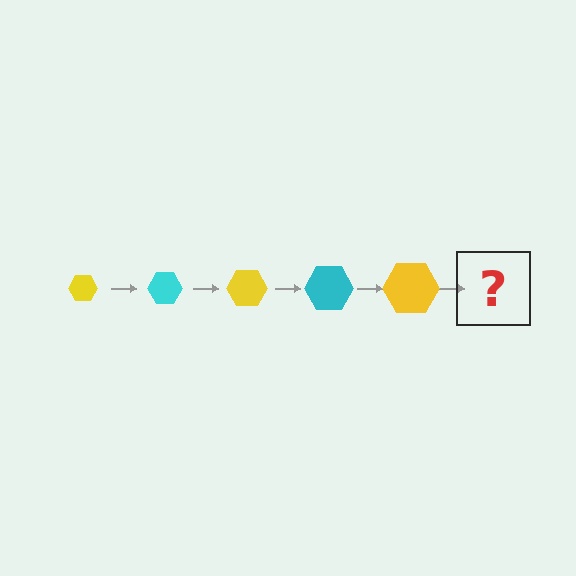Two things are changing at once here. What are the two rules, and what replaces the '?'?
The two rules are that the hexagon grows larger each step and the color cycles through yellow and cyan. The '?' should be a cyan hexagon, larger than the previous one.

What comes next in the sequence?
The next element should be a cyan hexagon, larger than the previous one.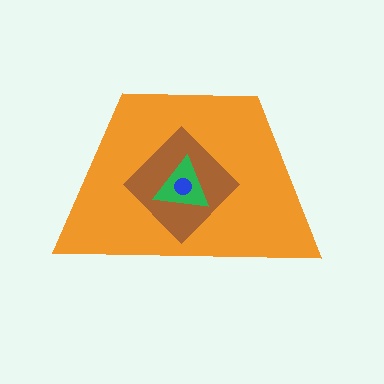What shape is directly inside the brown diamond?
The green triangle.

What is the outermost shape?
The orange trapezoid.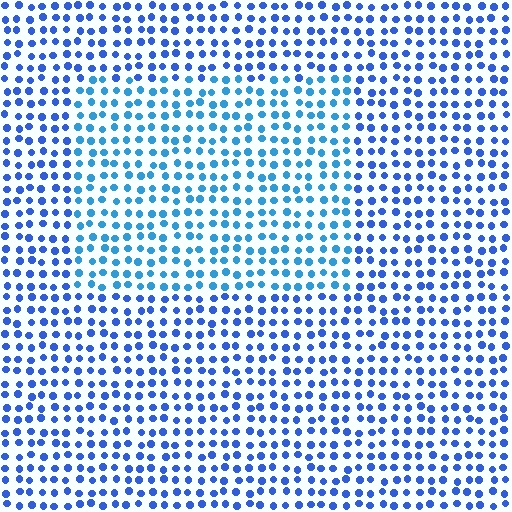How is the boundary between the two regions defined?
The boundary is defined purely by a slight shift in hue (about 23 degrees). Spacing, size, and orientation are identical on both sides.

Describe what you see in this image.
The image is filled with small blue elements in a uniform arrangement. A rectangle-shaped region is visible where the elements are tinted to a slightly different hue, forming a subtle color boundary.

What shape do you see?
I see a rectangle.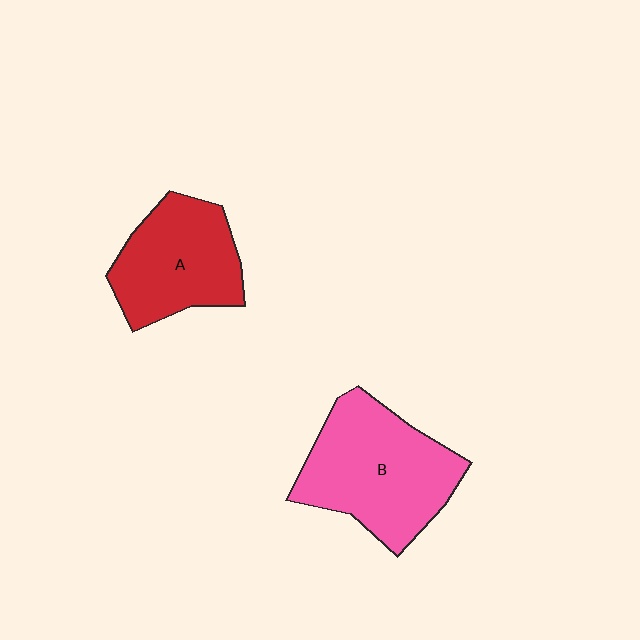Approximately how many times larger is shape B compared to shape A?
Approximately 1.3 times.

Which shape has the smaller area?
Shape A (red).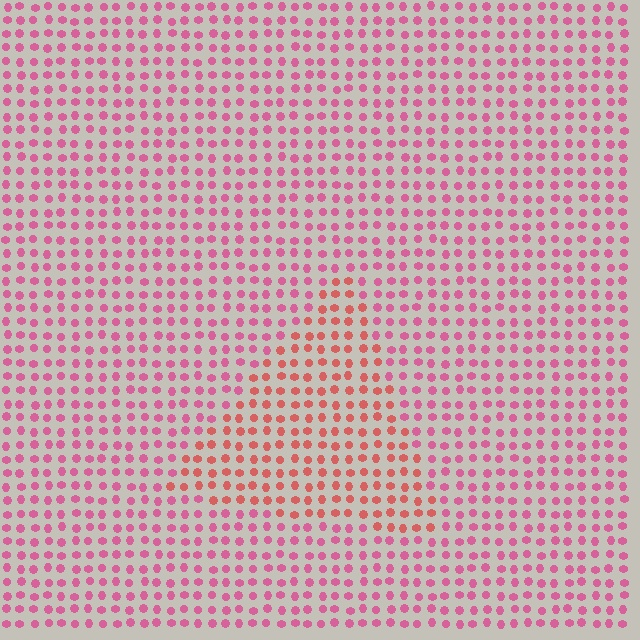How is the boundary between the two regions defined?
The boundary is defined purely by a slight shift in hue (about 30 degrees). Spacing, size, and orientation are identical on both sides.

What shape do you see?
I see a triangle.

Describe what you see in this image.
The image is filled with small pink elements in a uniform arrangement. A triangle-shaped region is visible where the elements are tinted to a slightly different hue, forming a subtle color boundary.